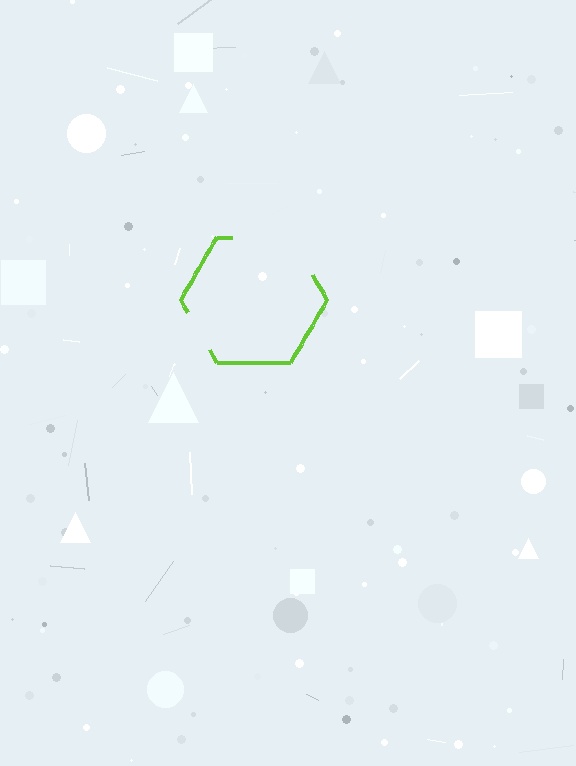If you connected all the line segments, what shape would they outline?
They would outline a hexagon.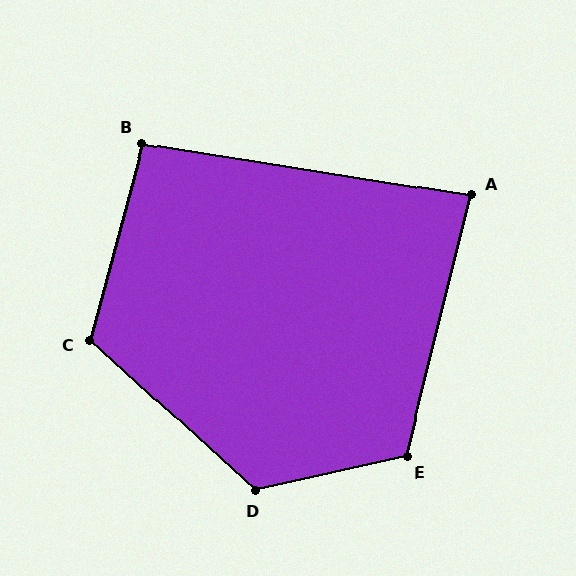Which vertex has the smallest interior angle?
A, at approximately 85 degrees.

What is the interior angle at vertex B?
Approximately 96 degrees (obtuse).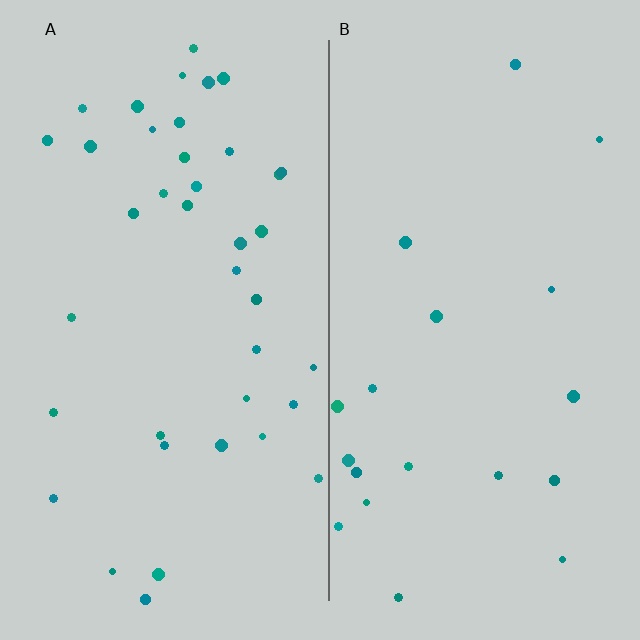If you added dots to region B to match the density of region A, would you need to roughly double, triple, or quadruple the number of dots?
Approximately double.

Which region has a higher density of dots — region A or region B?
A (the left).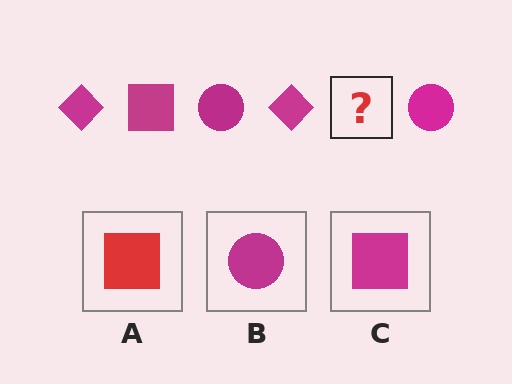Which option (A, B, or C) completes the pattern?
C.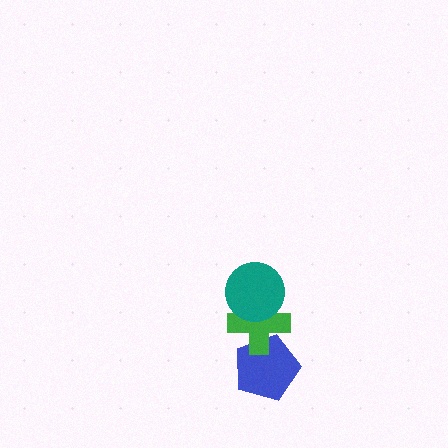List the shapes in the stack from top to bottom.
From top to bottom: the teal circle, the green cross, the blue pentagon.